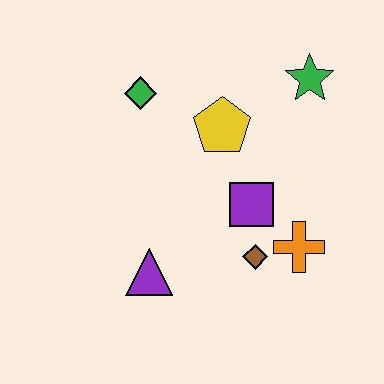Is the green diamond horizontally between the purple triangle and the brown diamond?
No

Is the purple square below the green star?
Yes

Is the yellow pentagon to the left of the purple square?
Yes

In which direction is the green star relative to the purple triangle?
The green star is above the purple triangle.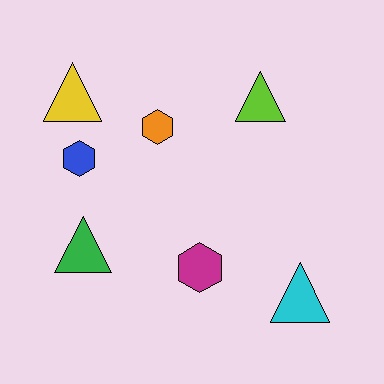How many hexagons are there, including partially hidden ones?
There are 3 hexagons.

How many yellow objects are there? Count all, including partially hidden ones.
There is 1 yellow object.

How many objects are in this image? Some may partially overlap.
There are 7 objects.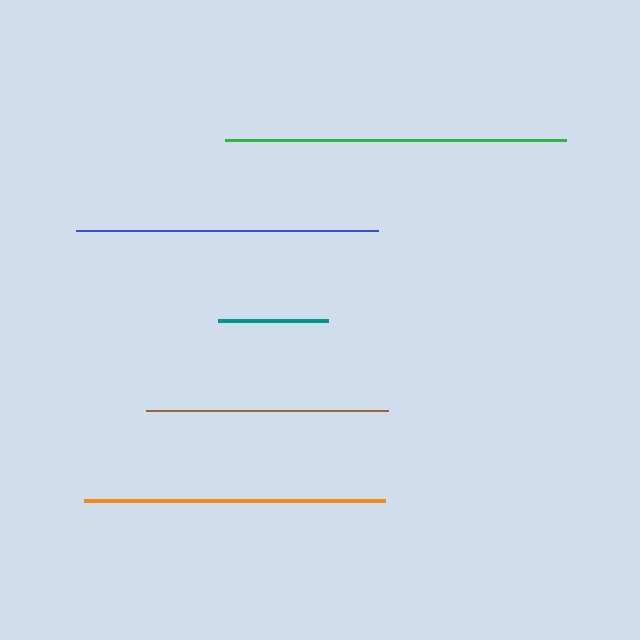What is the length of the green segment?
The green segment is approximately 341 pixels long.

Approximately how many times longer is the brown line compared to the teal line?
The brown line is approximately 2.2 times the length of the teal line.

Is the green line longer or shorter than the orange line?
The green line is longer than the orange line.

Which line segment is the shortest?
The teal line is the shortest at approximately 110 pixels.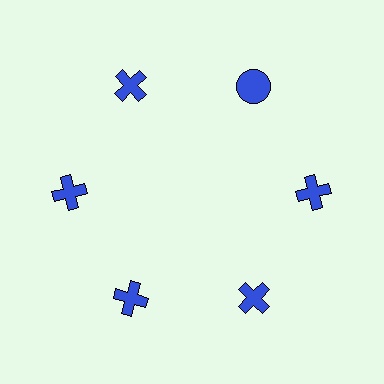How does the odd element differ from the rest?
It has a different shape: circle instead of cross.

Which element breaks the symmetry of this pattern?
The blue circle at roughly the 1 o'clock position breaks the symmetry. All other shapes are blue crosses.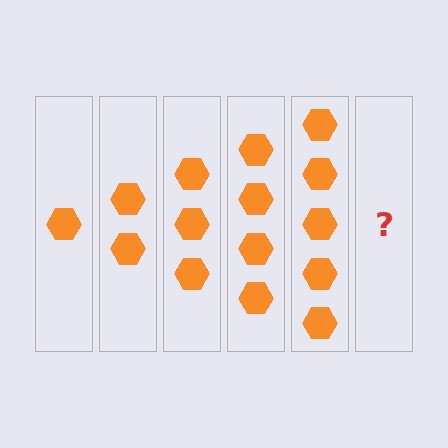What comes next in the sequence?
The next element should be 6 hexagons.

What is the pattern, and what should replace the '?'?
The pattern is that each step adds one more hexagon. The '?' should be 6 hexagons.